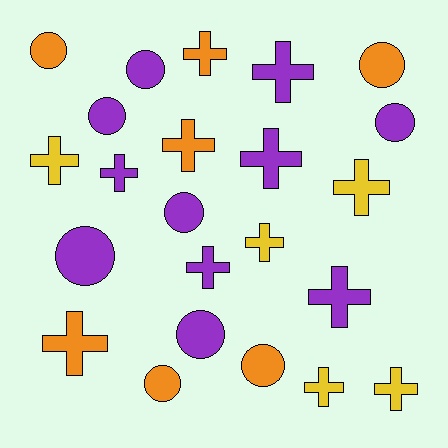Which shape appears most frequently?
Cross, with 13 objects.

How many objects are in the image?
There are 23 objects.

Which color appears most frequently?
Purple, with 11 objects.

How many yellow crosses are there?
There are 5 yellow crosses.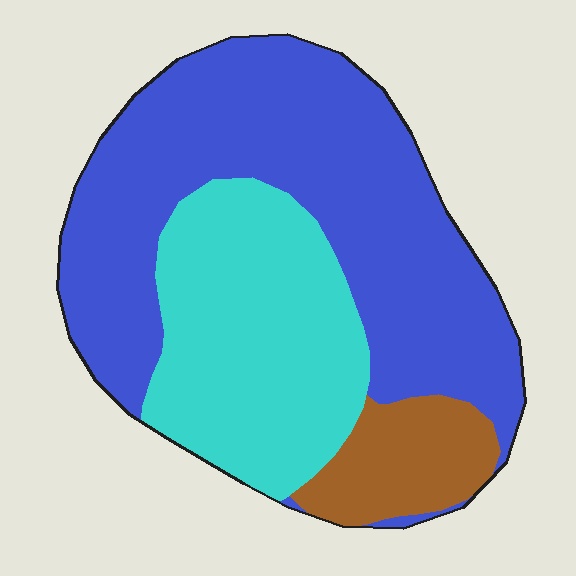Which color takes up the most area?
Blue, at roughly 55%.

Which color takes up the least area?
Brown, at roughly 10%.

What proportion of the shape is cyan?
Cyan takes up about one third (1/3) of the shape.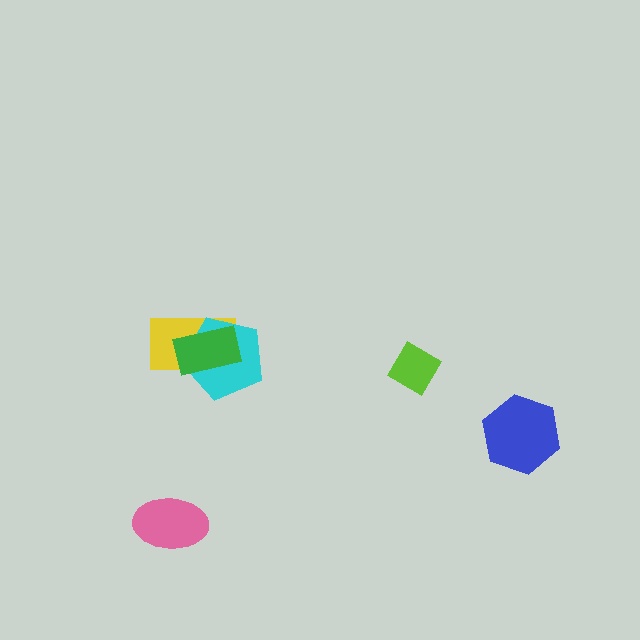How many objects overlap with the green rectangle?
2 objects overlap with the green rectangle.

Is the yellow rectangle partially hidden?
Yes, it is partially covered by another shape.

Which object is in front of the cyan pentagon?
The green rectangle is in front of the cyan pentagon.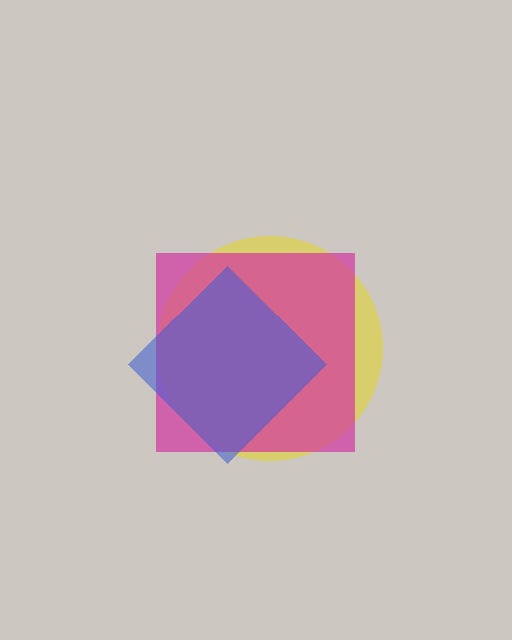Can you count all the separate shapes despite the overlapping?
Yes, there are 3 separate shapes.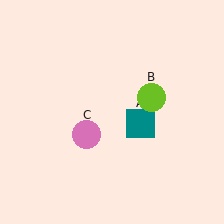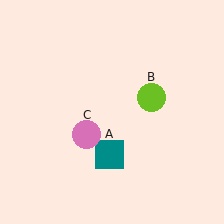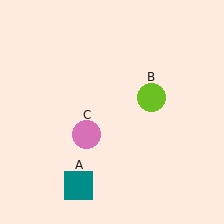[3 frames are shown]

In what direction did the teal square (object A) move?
The teal square (object A) moved down and to the left.